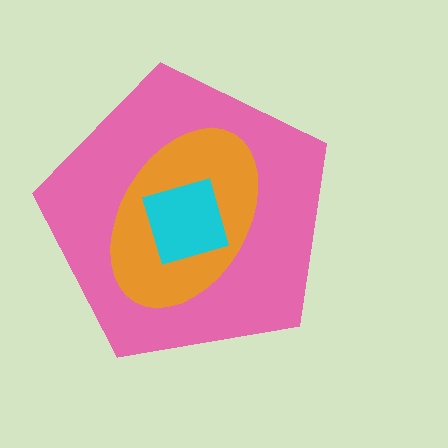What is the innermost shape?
The cyan diamond.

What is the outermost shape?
The pink pentagon.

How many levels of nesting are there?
3.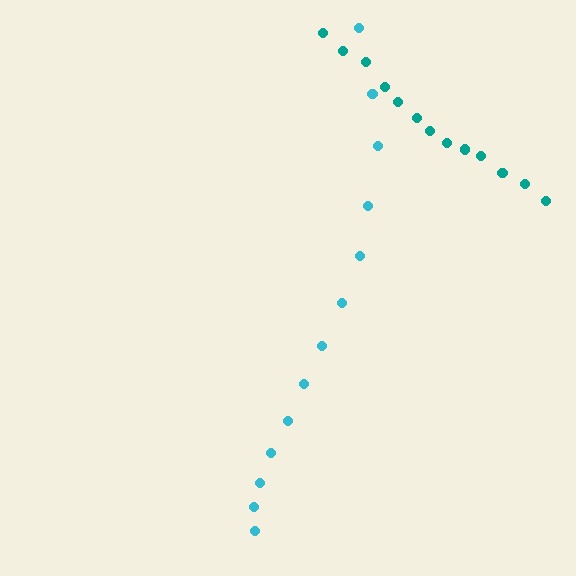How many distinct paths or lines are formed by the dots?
There are 2 distinct paths.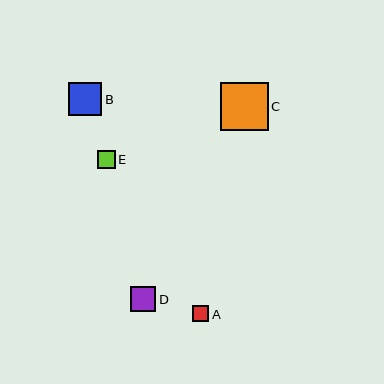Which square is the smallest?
Square A is the smallest with a size of approximately 16 pixels.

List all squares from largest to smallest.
From largest to smallest: C, B, D, E, A.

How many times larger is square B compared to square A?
Square B is approximately 2.1 times the size of square A.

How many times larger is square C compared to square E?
Square C is approximately 2.7 times the size of square E.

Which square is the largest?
Square C is the largest with a size of approximately 48 pixels.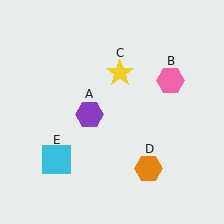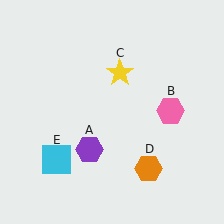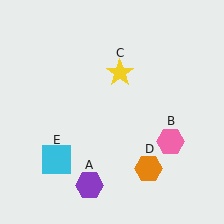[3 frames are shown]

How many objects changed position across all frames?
2 objects changed position: purple hexagon (object A), pink hexagon (object B).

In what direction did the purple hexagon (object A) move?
The purple hexagon (object A) moved down.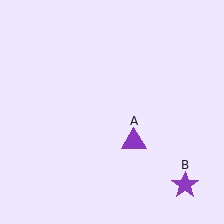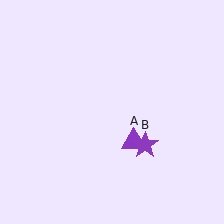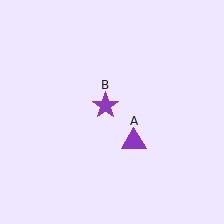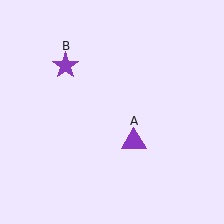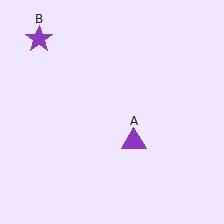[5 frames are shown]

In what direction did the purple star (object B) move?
The purple star (object B) moved up and to the left.